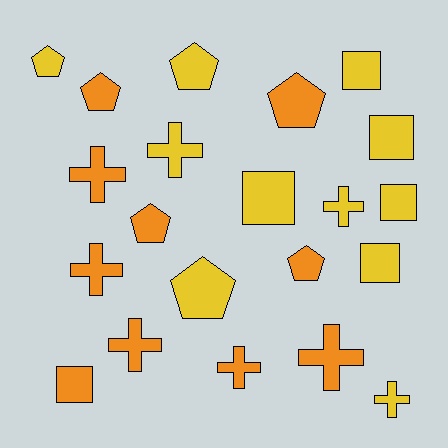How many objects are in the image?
There are 21 objects.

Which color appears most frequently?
Yellow, with 11 objects.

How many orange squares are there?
There is 1 orange square.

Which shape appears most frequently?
Cross, with 8 objects.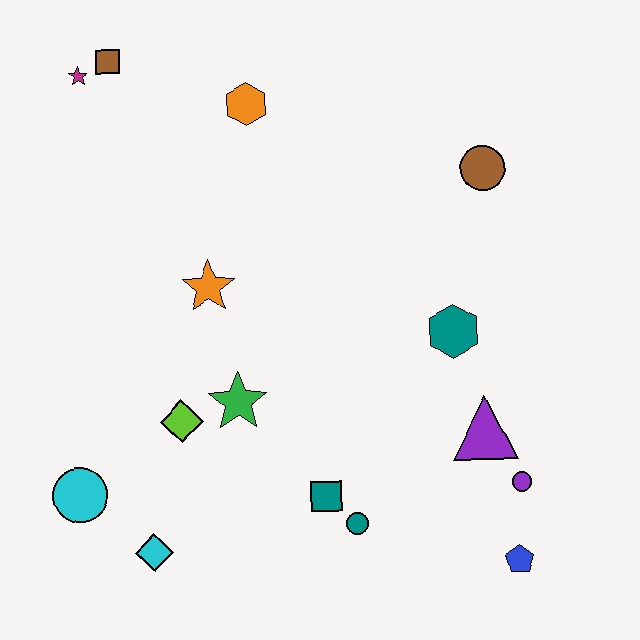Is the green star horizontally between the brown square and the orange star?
No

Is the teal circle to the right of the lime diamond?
Yes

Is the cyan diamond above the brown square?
No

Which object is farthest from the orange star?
The blue pentagon is farthest from the orange star.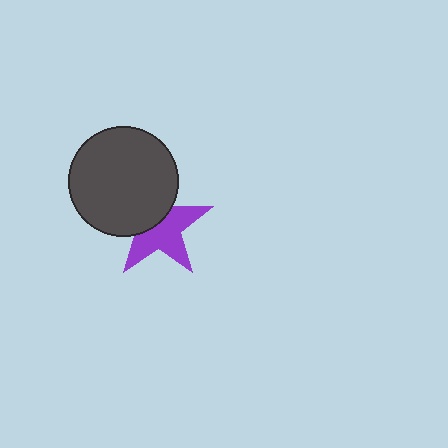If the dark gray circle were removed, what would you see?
You would see the complete purple star.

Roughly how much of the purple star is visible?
About half of it is visible (roughly 58%).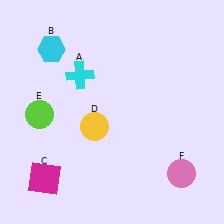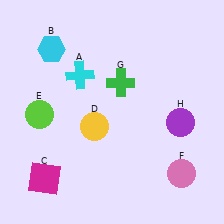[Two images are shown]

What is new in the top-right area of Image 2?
A green cross (G) was added in the top-right area of Image 2.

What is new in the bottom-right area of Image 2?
A purple circle (H) was added in the bottom-right area of Image 2.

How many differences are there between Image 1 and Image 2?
There are 2 differences between the two images.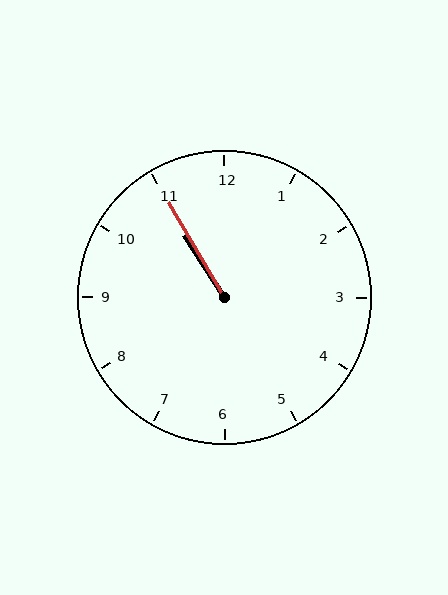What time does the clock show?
10:55.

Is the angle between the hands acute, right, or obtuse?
It is acute.